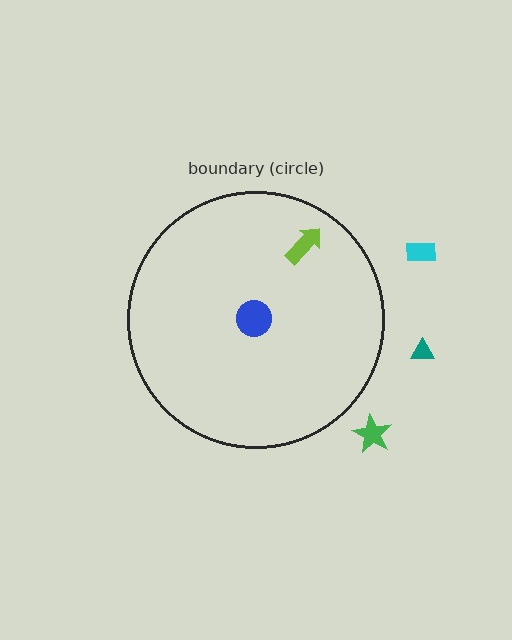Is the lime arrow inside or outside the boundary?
Inside.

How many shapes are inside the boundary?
2 inside, 3 outside.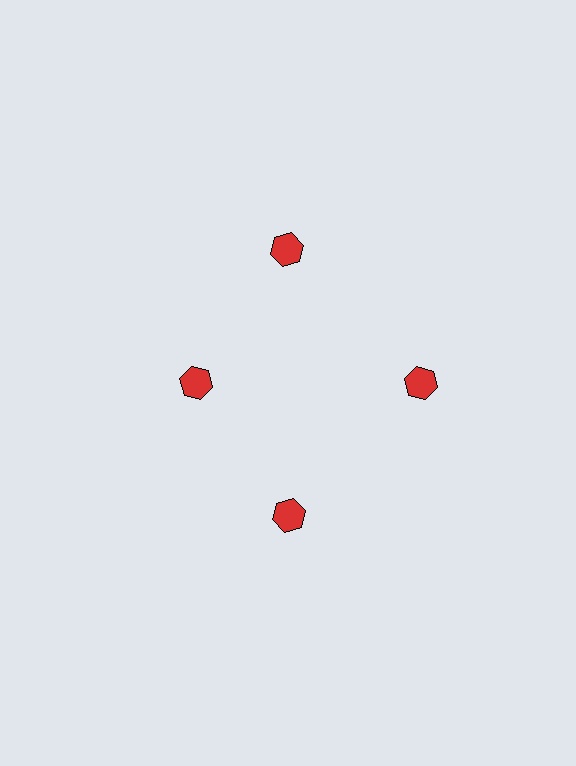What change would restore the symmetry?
The symmetry would be restored by moving it outward, back onto the ring so that all 4 hexagons sit at equal angles and equal distance from the center.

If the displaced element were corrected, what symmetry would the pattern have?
It would have 4-fold rotational symmetry — the pattern would map onto itself every 90 degrees.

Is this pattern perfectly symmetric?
No. The 4 red hexagons are arranged in a ring, but one element near the 9 o'clock position is pulled inward toward the center, breaking the 4-fold rotational symmetry.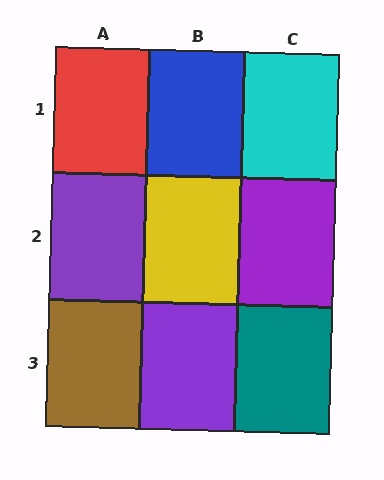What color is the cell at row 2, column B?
Yellow.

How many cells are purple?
3 cells are purple.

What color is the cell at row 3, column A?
Brown.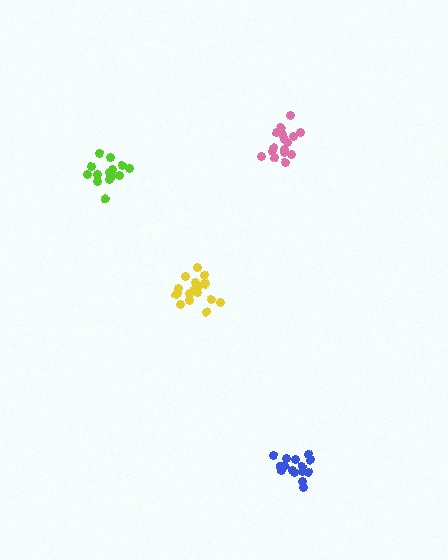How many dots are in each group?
Group 1: 15 dots, Group 2: 14 dots, Group 3: 16 dots, Group 4: 18 dots (63 total).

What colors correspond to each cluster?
The clusters are colored: blue, lime, pink, yellow.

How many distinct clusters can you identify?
There are 4 distinct clusters.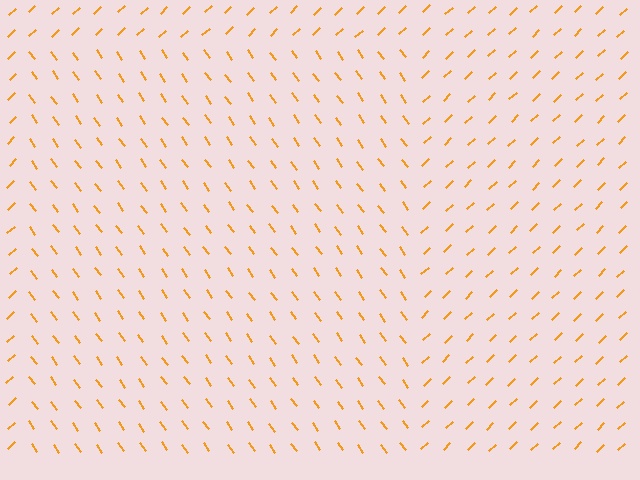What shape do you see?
I see a rectangle.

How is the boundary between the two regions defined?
The boundary is defined purely by a change in line orientation (approximately 83 degrees difference). All lines are the same color and thickness.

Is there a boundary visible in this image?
Yes, there is a texture boundary formed by a change in line orientation.